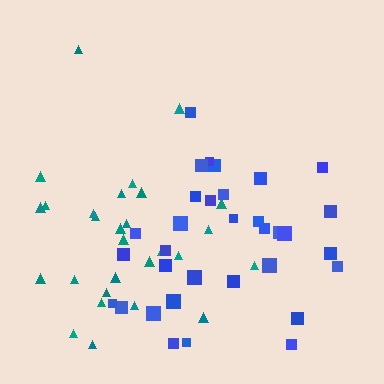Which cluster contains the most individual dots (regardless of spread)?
Blue (33).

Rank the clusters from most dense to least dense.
blue, teal.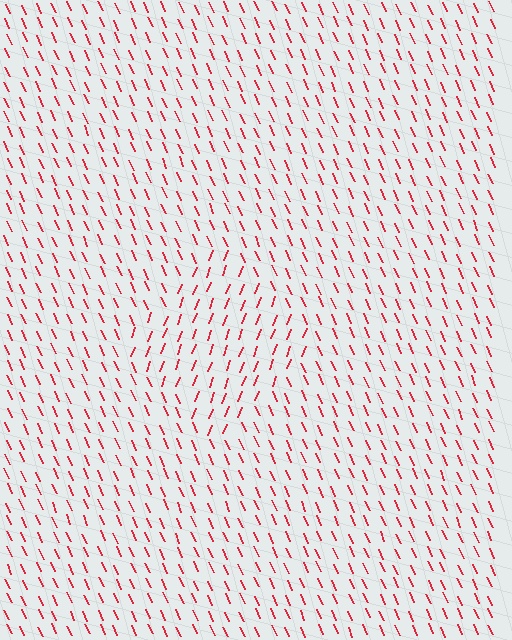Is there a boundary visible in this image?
Yes, there is a texture boundary formed by a change in line orientation.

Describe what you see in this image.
The image is filled with small red line segments. A diamond region in the image has lines oriented differently from the surrounding lines, creating a visible texture boundary.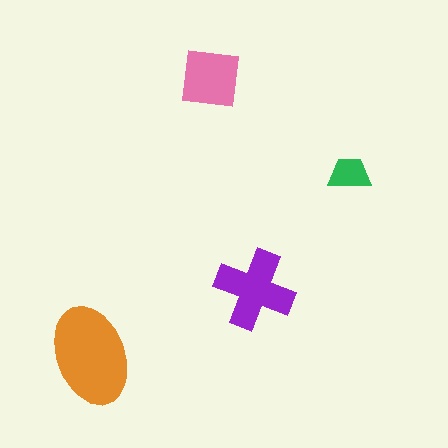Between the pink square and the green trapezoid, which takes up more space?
The pink square.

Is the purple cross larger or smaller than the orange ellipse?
Smaller.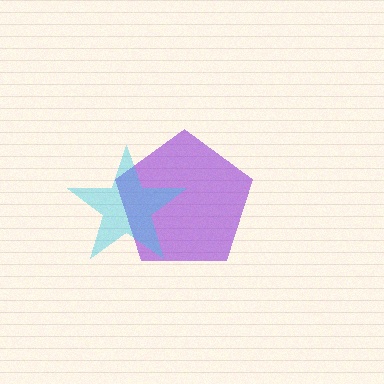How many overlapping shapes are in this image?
There are 2 overlapping shapes in the image.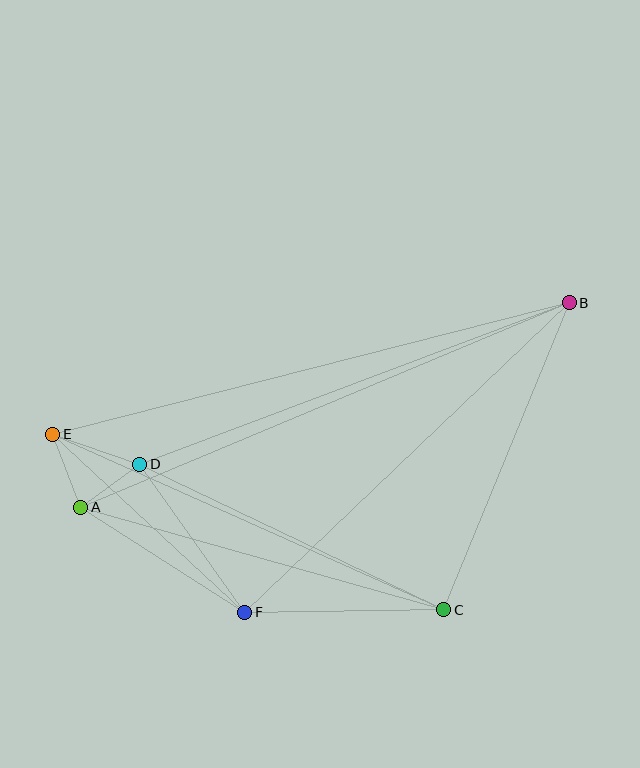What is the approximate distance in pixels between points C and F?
The distance between C and F is approximately 199 pixels.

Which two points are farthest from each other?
Points B and E are farthest from each other.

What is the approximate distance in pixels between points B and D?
The distance between B and D is approximately 459 pixels.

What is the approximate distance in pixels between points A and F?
The distance between A and F is approximately 195 pixels.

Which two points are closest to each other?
Points A and D are closest to each other.